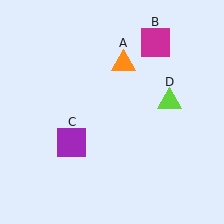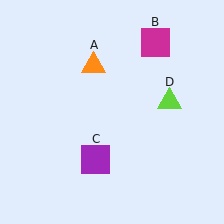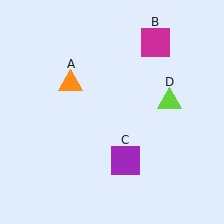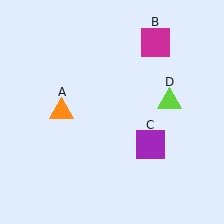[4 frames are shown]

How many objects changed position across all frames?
2 objects changed position: orange triangle (object A), purple square (object C).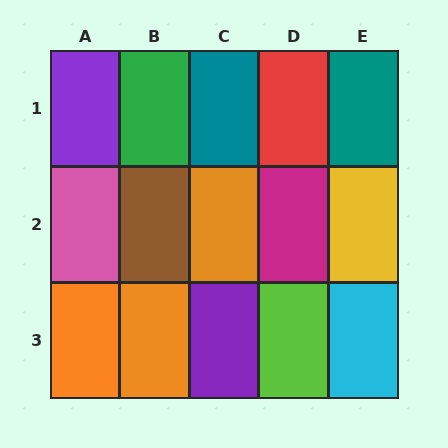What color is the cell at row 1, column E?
Teal.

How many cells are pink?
1 cell is pink.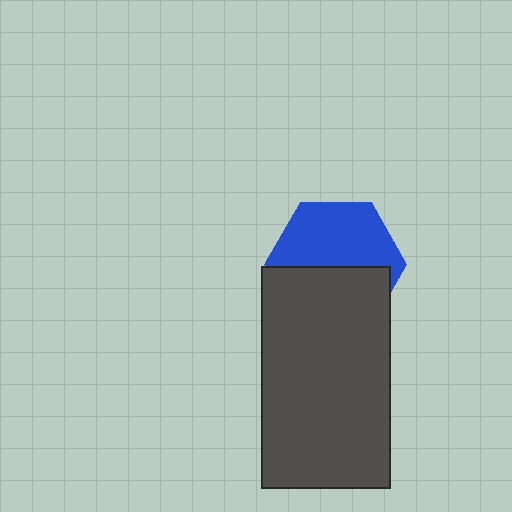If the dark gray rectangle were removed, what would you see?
You would see the complete blue hexagon.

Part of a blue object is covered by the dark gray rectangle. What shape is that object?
It is a hexagon.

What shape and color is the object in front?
The object in front is a dark gray rectangle.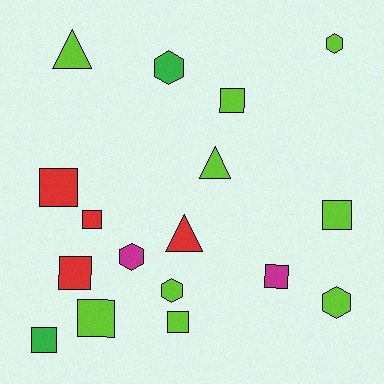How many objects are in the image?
There are 17 objects.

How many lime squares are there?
There are 4 lime squares.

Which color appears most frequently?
Lime, with 9 objects.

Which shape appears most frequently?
Square, with 9 objects.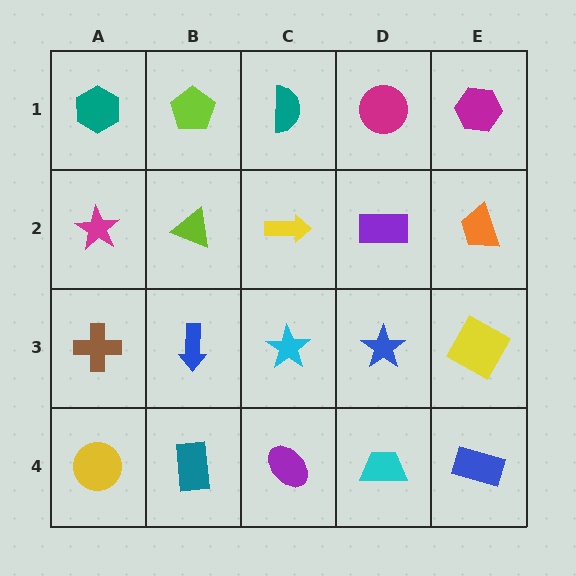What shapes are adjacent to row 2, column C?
A teal semicircle (row 1, column C), a cyan star (row 3, column C), a lime triangle (row 2, column B), a purple rectangle (row 2, column D).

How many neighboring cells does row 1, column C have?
3.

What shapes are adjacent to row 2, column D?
A magenta circle (row 1, column D), a blue star (row 3, column D), a yellow arrow (row 2, column C), an orange trapezoid (row 2, column E).